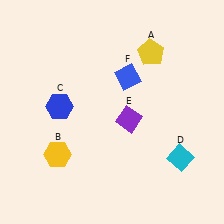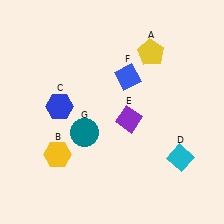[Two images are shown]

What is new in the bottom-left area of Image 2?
A teal circle (G) was added in the bottom-left area of Image 2.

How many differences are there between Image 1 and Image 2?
There is 1 difference between the two images.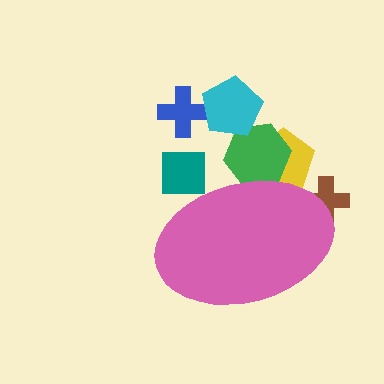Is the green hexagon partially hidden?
Yes, the green hexagon is partially hidden behind the pink ellipse.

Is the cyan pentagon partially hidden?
No, the cyan pentagon is fully visible.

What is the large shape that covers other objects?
A pink ellipse.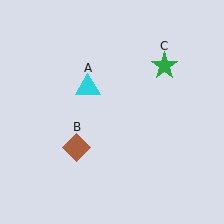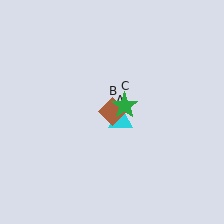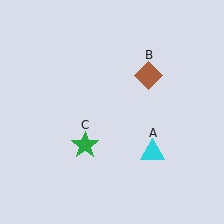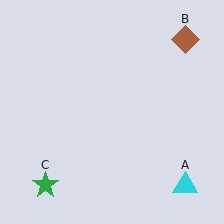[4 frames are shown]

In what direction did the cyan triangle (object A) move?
The cyan triangle (object A) moved down and to the right.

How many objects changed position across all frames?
3 objects changed position: cyan triangle (object A), brown diamond (object B), green star (object C).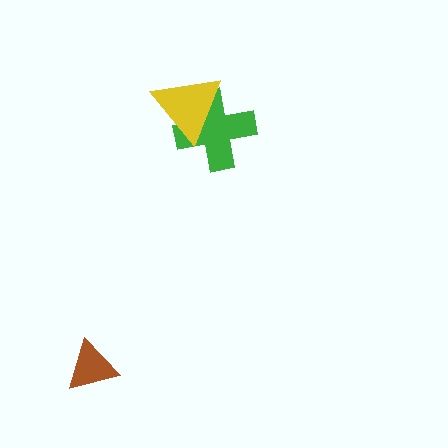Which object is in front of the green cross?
The yellow triangle is in front of the green cross.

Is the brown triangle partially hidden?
No, no other shape covers it.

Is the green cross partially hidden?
Yes, it is partially covered by another shape.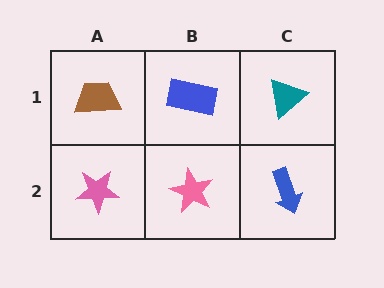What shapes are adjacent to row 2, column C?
A teal triangle (row 1, column C), a pink star (row 2, column B).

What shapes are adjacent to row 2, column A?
A brown trapezoid (row 1, column A), a pink star (row 2, column B).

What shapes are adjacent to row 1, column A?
A pink star (row 2, column A), a blue rectangle (row 1, column B).